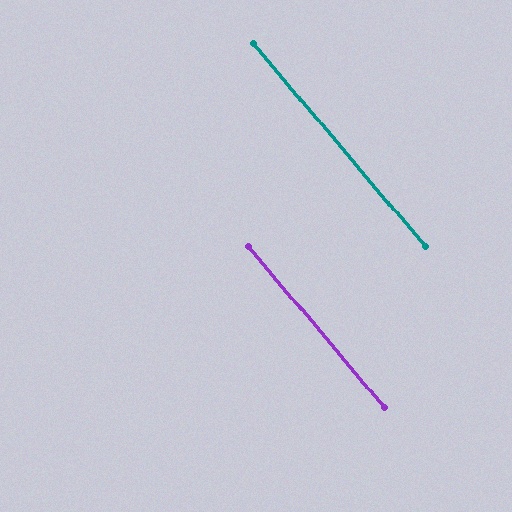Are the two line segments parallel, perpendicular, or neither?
Parallel — their directions differ by only 0.0°.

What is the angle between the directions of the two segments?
Approximately 0 degrees.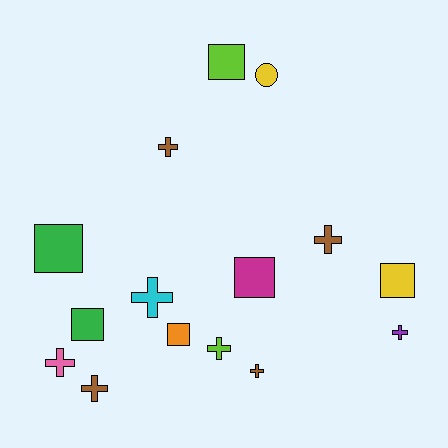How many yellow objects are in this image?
There are 2 yellow objects.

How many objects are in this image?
There are 15 objects.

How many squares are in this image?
There are 6 squares.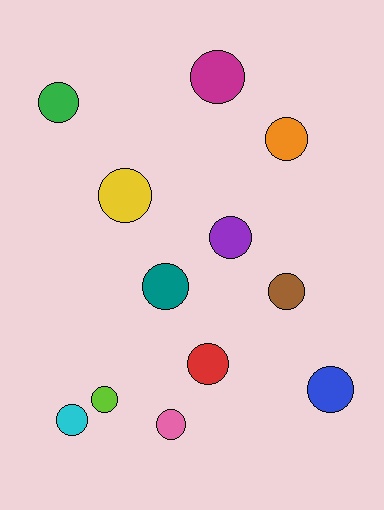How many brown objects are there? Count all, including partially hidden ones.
There is 1 brown object.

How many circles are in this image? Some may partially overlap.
There are 12 circles.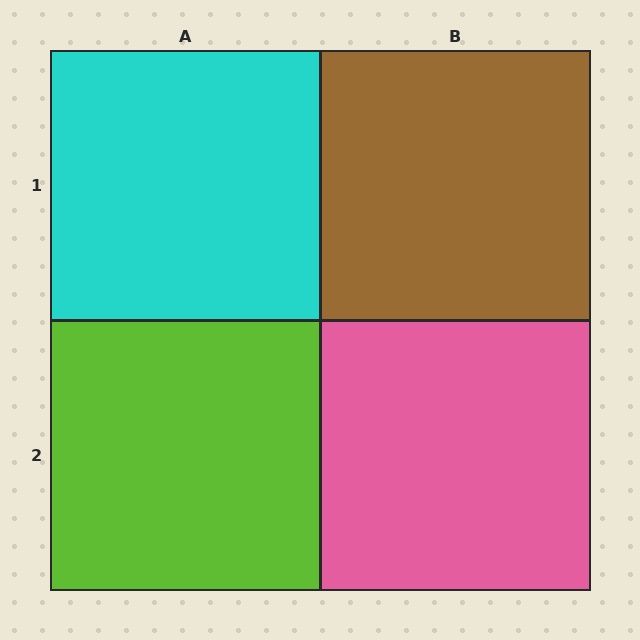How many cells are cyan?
1 cell is cyan.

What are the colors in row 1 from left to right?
Cyan, brown.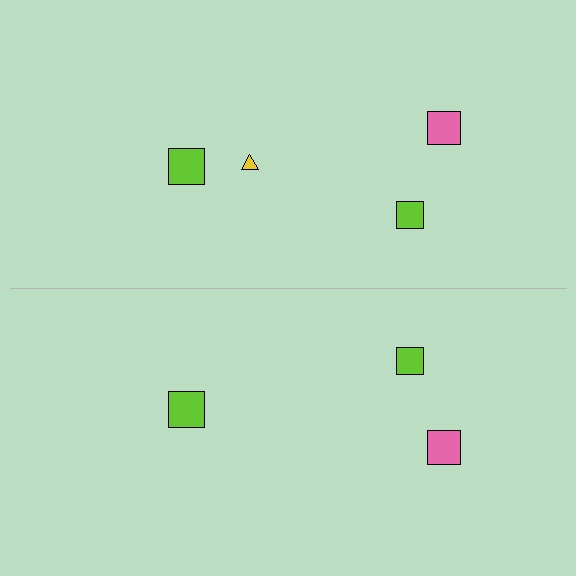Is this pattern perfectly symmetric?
No, the pattern is not perfectly symmetric. A yellow triangle is missing from the bottom side.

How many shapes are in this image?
There are 7 shapes in this image.